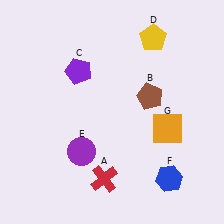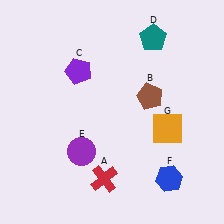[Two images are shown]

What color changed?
The pentagon (D) changed from yellow in Image 1 to teal in Image 2.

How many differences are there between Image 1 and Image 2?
There is 1 difference between the two images.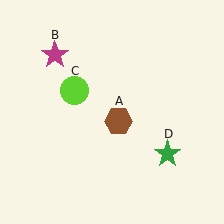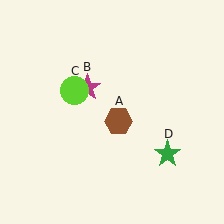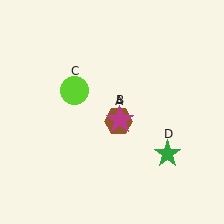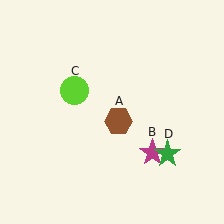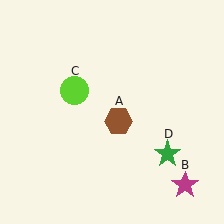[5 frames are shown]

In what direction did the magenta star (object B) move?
The magenta star (object B) moved down and to the right.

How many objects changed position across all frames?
1 object changed position: magenta star (object B).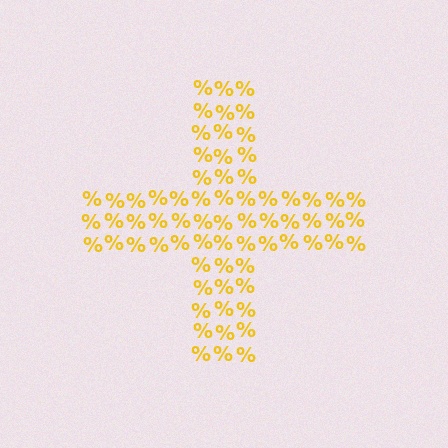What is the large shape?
The large shape is a cross.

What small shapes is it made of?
It is made of small percent signs.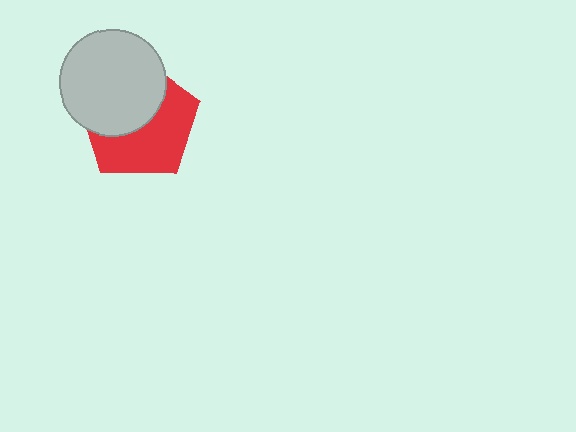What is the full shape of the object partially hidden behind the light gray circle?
The partially hidden object is a red pentagon.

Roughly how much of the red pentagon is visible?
About half of it is visible (roughly 53%).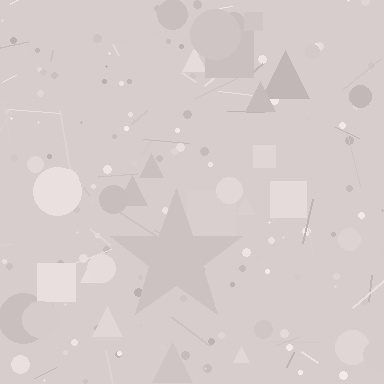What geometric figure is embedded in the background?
A star is embedded in the background.